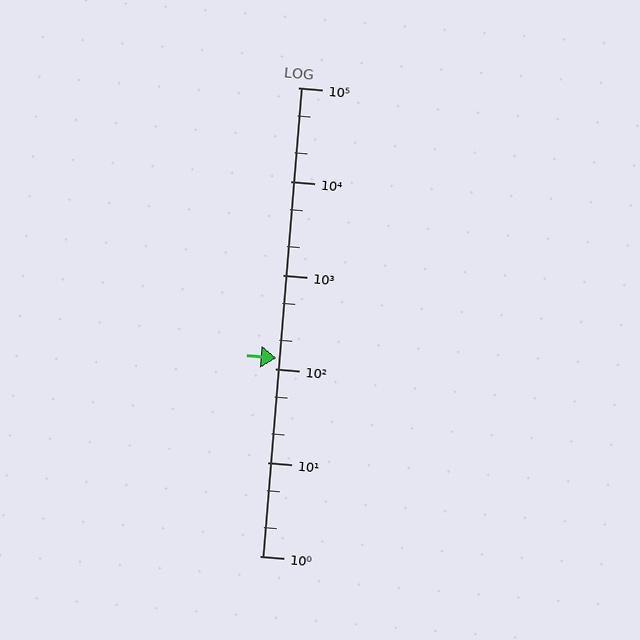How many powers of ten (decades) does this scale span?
The scale spans 5 decades, from 1 to 100000.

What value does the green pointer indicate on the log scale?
The pointer indicates approximately 130.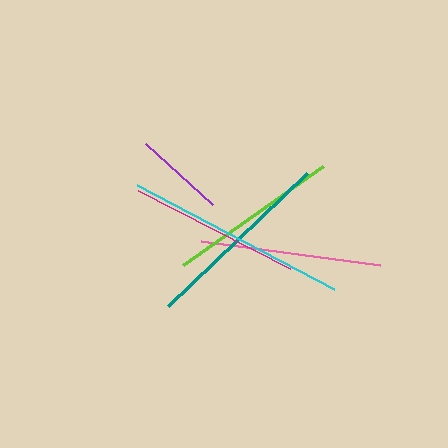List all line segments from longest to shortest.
From longest to shortest: cyan, teal, pink, lime, magenta, purple.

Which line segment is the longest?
The cyan line is the longest at approximately 223 pixels.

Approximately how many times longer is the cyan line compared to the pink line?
The cyan line is approximately 1.2 times the length of the pink line.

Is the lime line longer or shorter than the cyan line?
The cyan line is longer than the lime line.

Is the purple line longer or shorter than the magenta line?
The magenta line is longer than the purple line.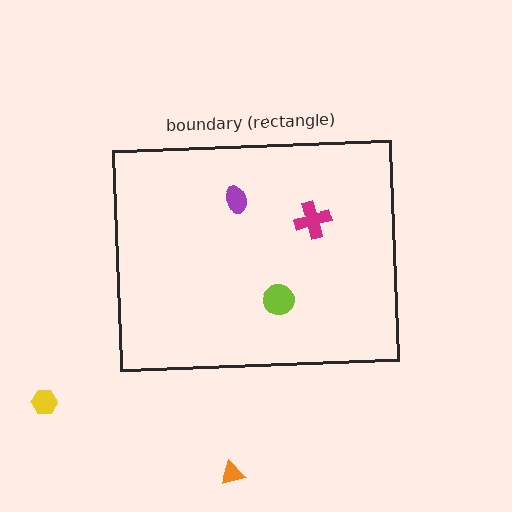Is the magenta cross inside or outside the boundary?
Inside.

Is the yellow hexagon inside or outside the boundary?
Outside.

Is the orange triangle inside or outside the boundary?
Outside.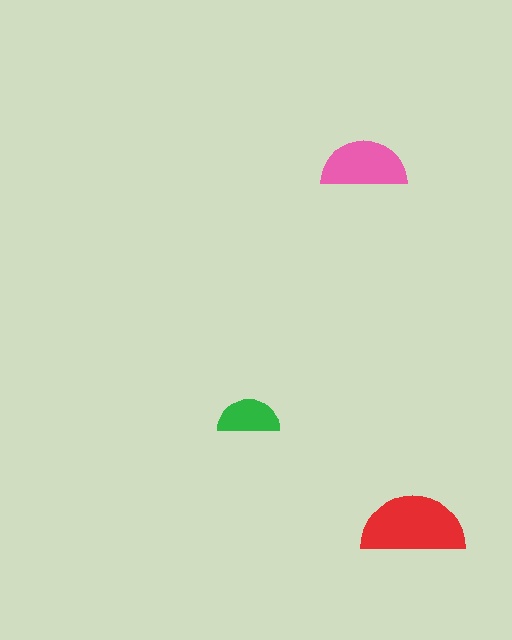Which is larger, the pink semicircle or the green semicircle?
The pink one.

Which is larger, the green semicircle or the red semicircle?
The red one.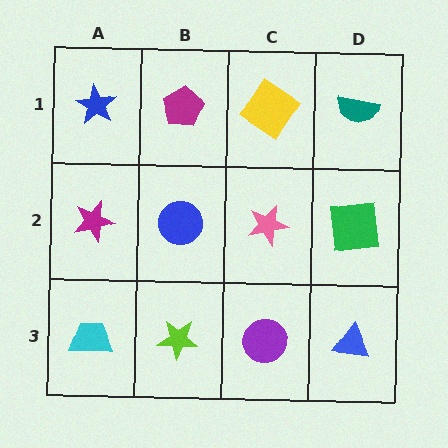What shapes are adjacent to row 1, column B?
A blue circle (row 2, column B), a blue star (row 1, column A), a yellow diamond (row 1, column C).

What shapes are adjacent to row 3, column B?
A blue circle (row 2, column B), a cyan trapezoid (row 3, column A), a purple circle (row 3, column C).